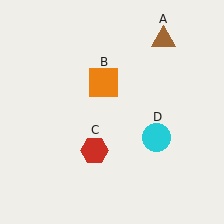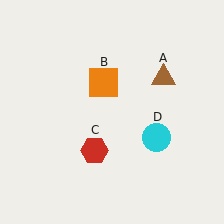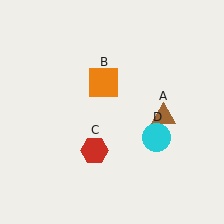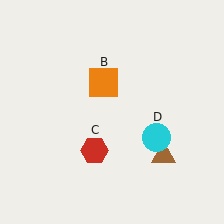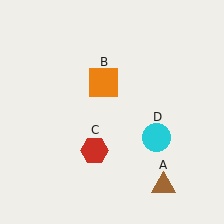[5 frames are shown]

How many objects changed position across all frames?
1 object changed position: brown triangle (object A).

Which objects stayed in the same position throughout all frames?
Orange square (object B) and red hexagon (object C) and cyan circle (object D) remained stationary.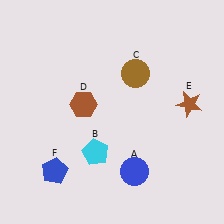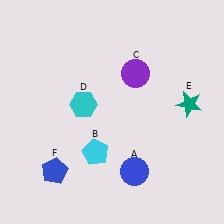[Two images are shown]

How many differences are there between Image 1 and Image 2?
There are 3 differences between the two images.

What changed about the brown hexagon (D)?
In Image 1, D is brown. In Image 2, it changed to cyan.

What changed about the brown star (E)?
In Image 1, E is brown. In Image 2, it changed to teal.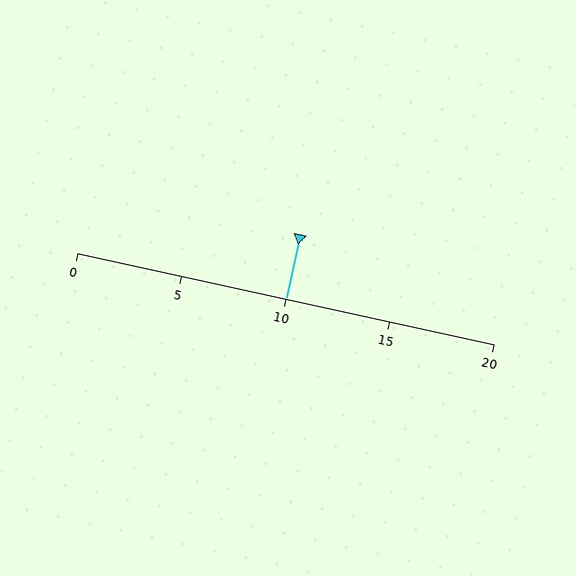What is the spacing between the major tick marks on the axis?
The major ticks are spaced 5 apart.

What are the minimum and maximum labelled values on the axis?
The axis runs from 0 to 20.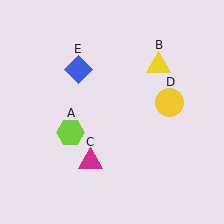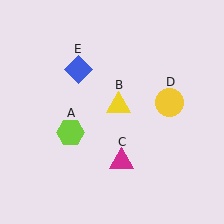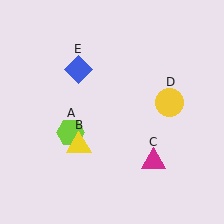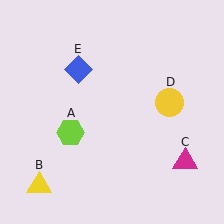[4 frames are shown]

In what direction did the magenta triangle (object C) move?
The magenta triangle (object C) moved right.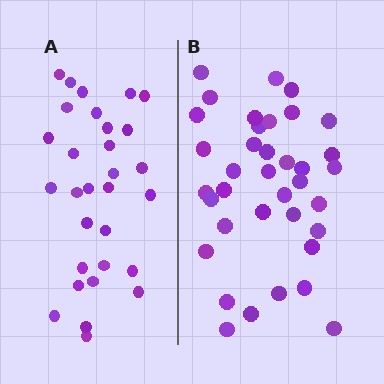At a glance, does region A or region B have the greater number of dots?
Region B (the right region) has more dots.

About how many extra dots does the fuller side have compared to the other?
Region B has roughly 8 or so more dots than region A.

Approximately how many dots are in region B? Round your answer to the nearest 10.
About 40 dots. (The exact count is 37, which rounds to 40.)